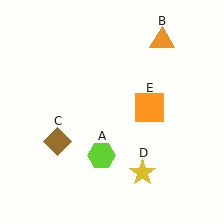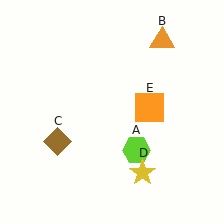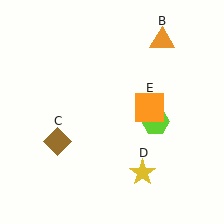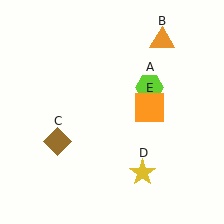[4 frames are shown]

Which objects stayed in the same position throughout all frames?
Orange triangle (object B) and brown diamond (object C) and yellow star (object D) and orange square (object E) remained stationary.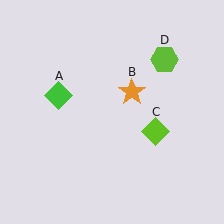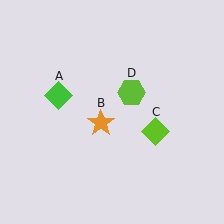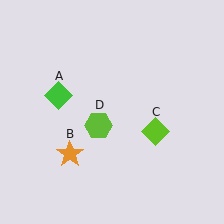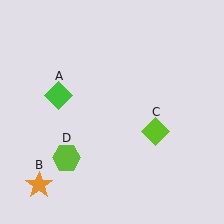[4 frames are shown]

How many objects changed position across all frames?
2 objects changed position: orange star (object B), lime hexagon (object D).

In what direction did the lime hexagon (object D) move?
The lime hexagon (object D) moved down and to the left.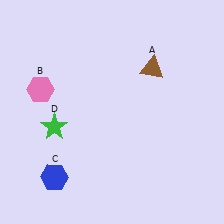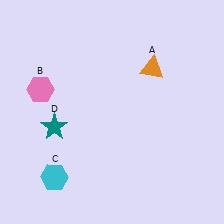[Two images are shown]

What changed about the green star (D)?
In Image 1, D is green. In Image 2, it changed to teal.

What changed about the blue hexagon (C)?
In Image 1, C is blue. In Image 2, it changed to cyan.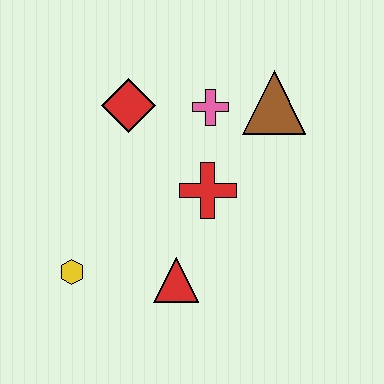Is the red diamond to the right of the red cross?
No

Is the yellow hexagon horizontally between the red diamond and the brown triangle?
No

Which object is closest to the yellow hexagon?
The red triangle is closest to the yellow hexagon.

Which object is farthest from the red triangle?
The brown triangle is farthest from the red triangle.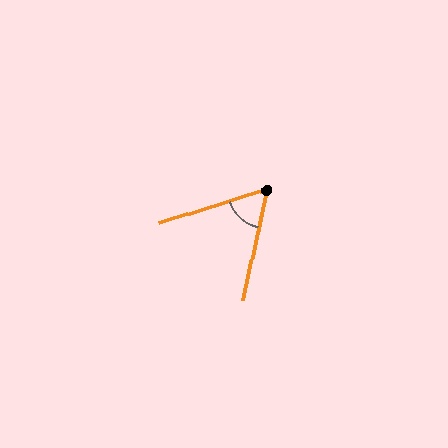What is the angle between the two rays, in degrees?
Approximately 60 degrees.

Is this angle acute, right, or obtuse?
It is acute.